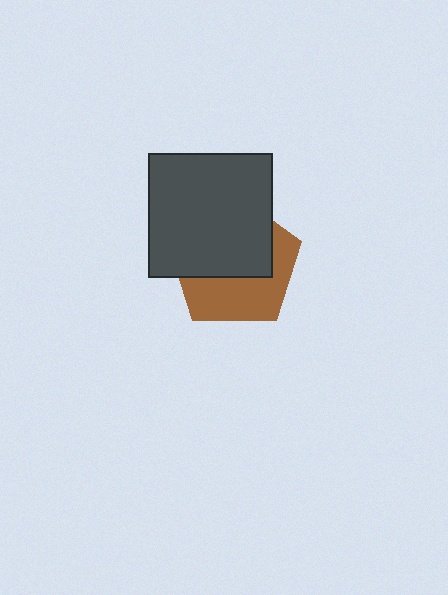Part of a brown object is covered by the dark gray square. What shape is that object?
It is a pentagon.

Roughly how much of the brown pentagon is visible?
A small part of it is visible (roughly 45%).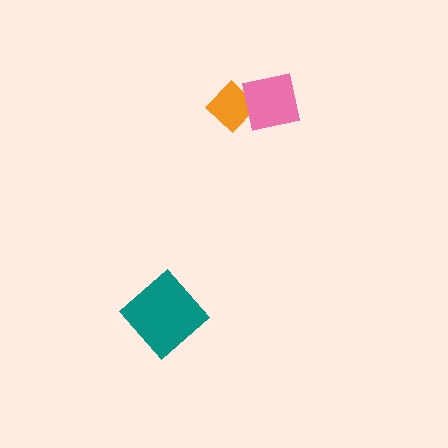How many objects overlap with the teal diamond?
0 objects overlap with the teal diamond.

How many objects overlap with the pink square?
1 object overlaps with the pink square.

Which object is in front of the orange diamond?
The pink square is in front of the orange diamond.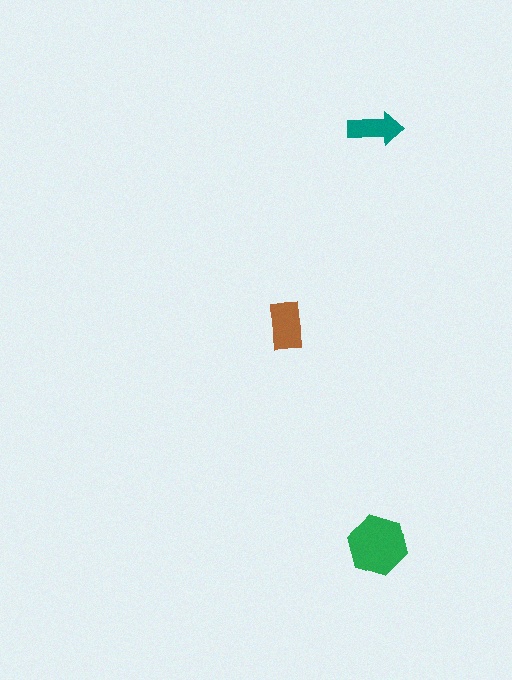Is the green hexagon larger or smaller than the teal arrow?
Larger.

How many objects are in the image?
There are 3 objects in the image.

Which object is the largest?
The green hexagon.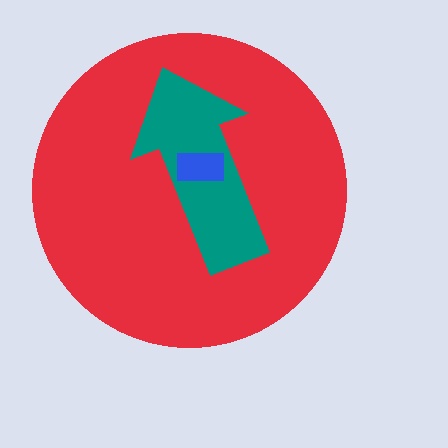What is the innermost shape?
The blue rectangle.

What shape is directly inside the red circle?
The teal arrow.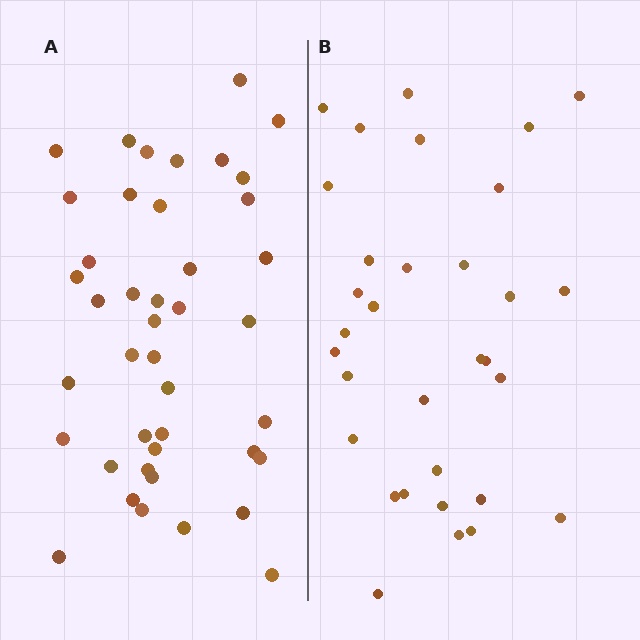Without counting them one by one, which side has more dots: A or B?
Region A (the left region) has more dots.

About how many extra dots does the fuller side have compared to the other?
Region A has roughly 10 or so more dots than region B.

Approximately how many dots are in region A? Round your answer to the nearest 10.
About 40 dots. (The exact count is 42, which rounds to 40.)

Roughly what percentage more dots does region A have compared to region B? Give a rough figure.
About 30% more.